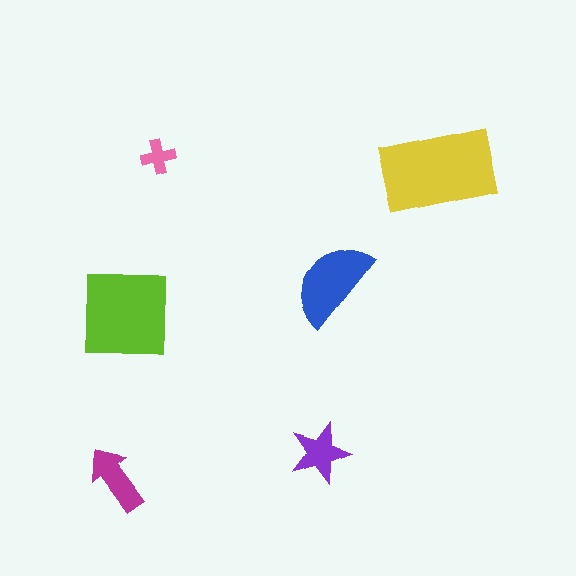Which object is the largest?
The yellow rectangle.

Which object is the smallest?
The pink cross.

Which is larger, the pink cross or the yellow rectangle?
The yellow rectangle.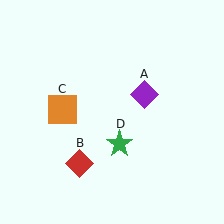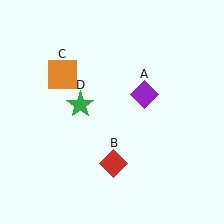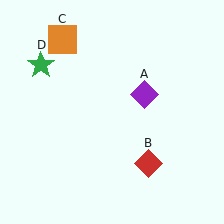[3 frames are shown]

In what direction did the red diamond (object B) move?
The red diamond (object B) moved right.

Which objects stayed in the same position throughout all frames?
Purple diamond (object A) remained stationary.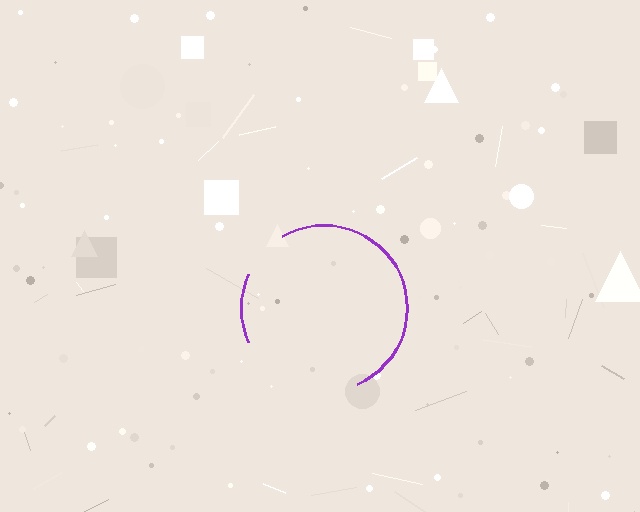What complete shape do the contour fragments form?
The contour fragments form a circle.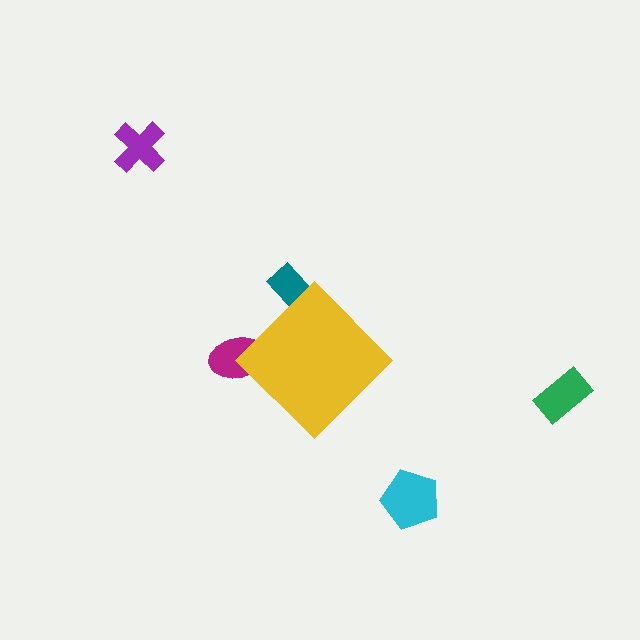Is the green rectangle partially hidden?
No, the green rectangle is fully visible.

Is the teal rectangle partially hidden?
Yes, the teal rectangle is partially hidden behind the yellow diamond.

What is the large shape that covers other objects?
A yellow diamond.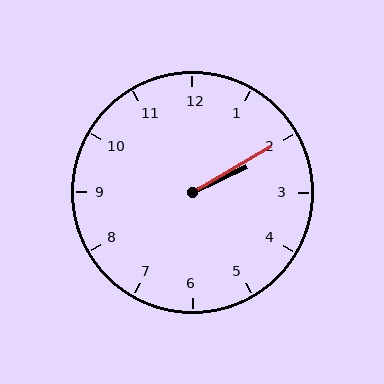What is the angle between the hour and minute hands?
Approximately 5 degrees.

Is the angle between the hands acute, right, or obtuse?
It is acute.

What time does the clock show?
2:10.